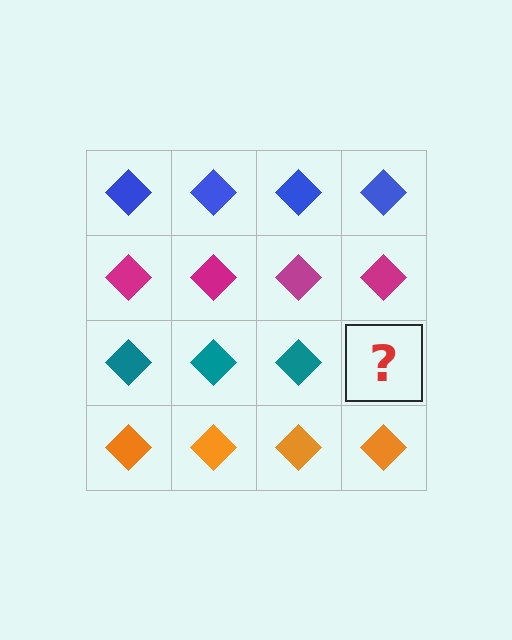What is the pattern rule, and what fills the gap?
The rule is that each row has a consistent color. The gap should be filled with a teal diamond.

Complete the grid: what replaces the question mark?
The question mark should be replaced with a teal diamond.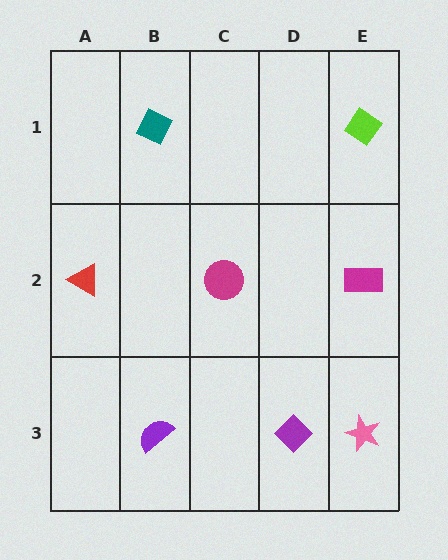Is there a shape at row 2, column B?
No, that cell is empty.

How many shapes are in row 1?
2 shapes.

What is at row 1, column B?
A teal diamond.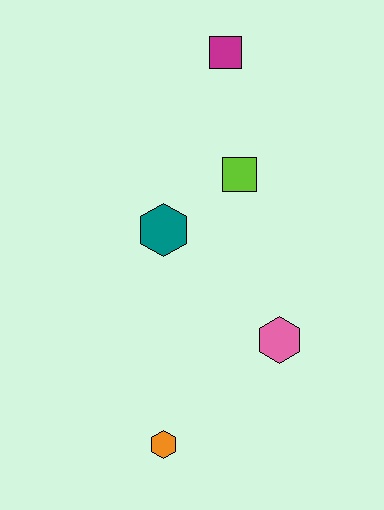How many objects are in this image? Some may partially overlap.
There are 5 objects.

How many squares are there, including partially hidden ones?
There are 2 squares.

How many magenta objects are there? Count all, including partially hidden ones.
There is 1 magenta object.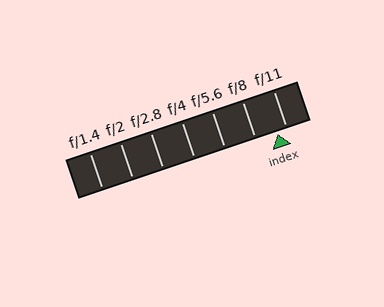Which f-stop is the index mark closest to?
The index mark is closest to f/11.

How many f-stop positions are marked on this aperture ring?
There are 7 f-stop positions marked.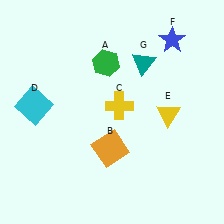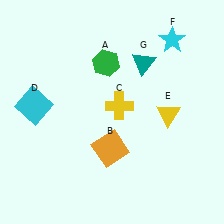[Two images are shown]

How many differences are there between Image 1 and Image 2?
There is 1 difference between the two images.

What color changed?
The star (F) changed from blue in Image 1 to cyan in Image 2.